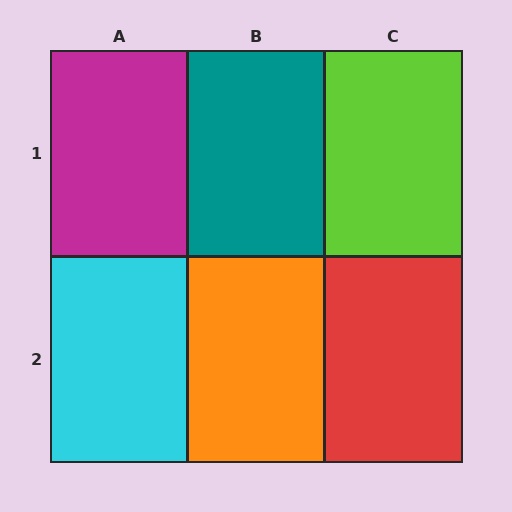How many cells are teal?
1 cell is teal.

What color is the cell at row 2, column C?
Red.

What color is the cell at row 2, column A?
Cyan.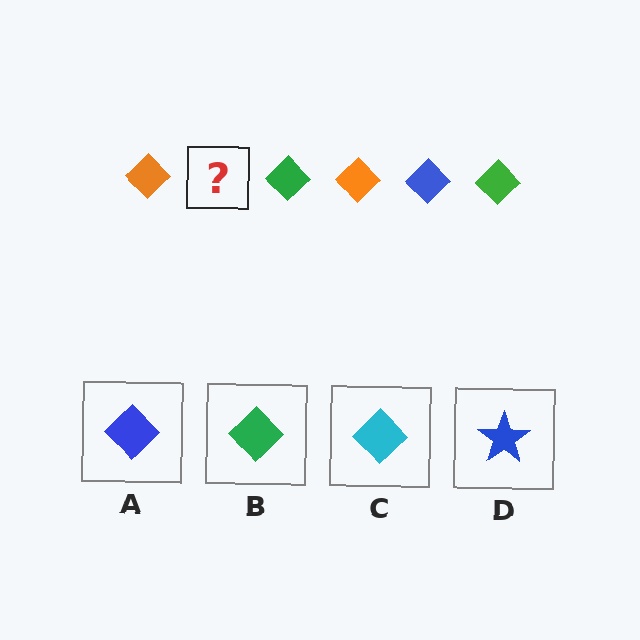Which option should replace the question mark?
Option A.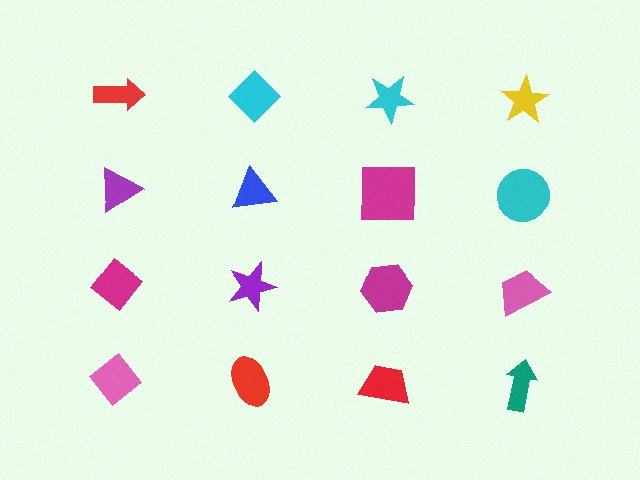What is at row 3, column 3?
A magenta hexagon.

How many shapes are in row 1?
4 shapes.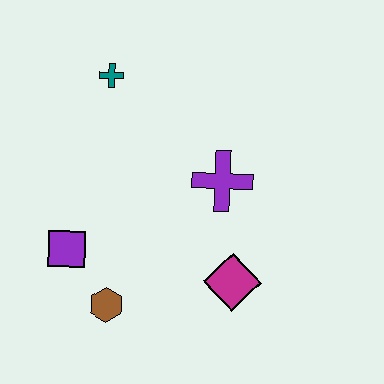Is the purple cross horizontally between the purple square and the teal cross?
No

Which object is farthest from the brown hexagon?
The teal cross is farthest from the brown hexagon.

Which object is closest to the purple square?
The brown hexagon is closest to the purple square.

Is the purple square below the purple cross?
Yes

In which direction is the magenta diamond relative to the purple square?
The magenta diamond is to the right of the purple square.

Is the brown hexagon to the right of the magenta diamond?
No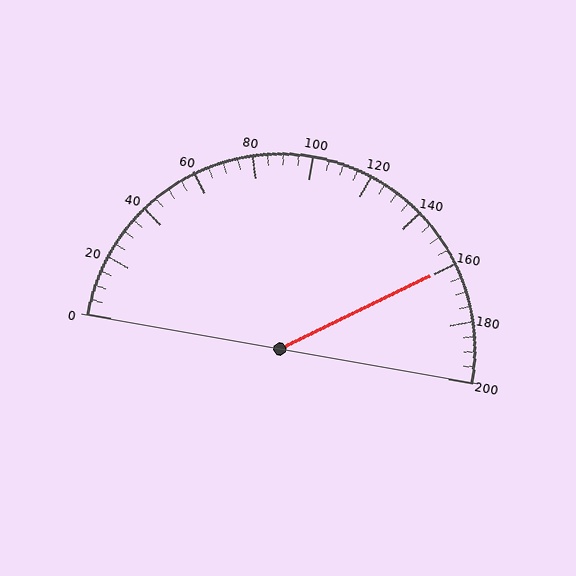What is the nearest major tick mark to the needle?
The nearest major tick mark is 160.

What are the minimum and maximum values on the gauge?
The gauge ranges from 0 to 200.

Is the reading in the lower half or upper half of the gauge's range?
The reading is in the upper half of the range (0 to 200).